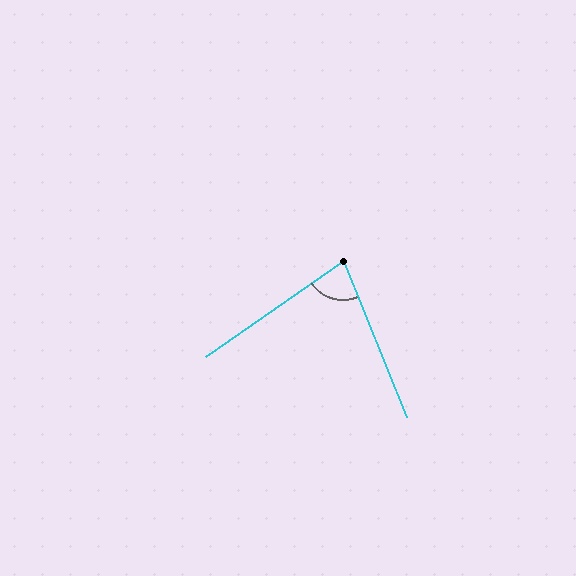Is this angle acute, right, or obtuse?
It is acute.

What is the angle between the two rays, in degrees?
Approximately 77 degrees.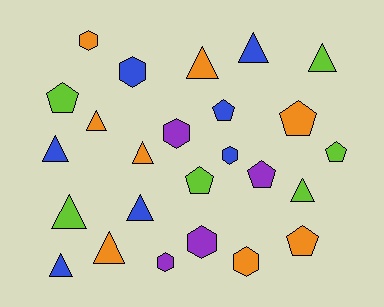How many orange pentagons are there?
There are 2 orange pentagons.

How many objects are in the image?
There are 25 objects.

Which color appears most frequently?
Orange, with 8 objects.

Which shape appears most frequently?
Triangle, with 11 objects.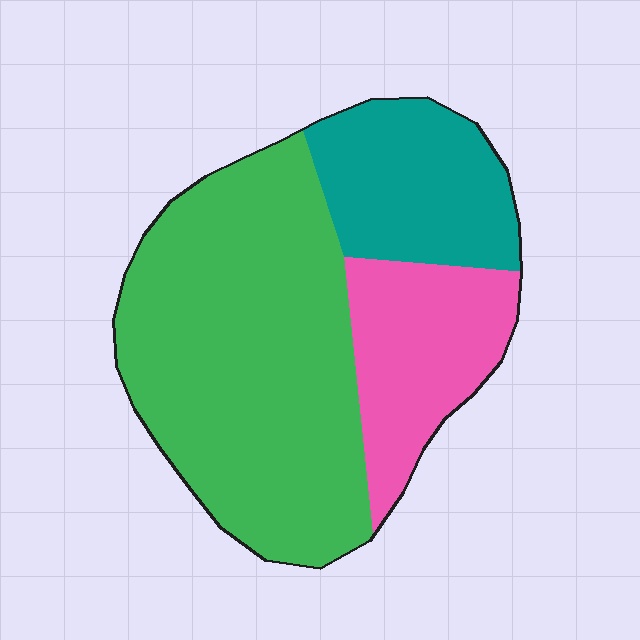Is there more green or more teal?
Green.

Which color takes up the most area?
Green, at roughly 60%.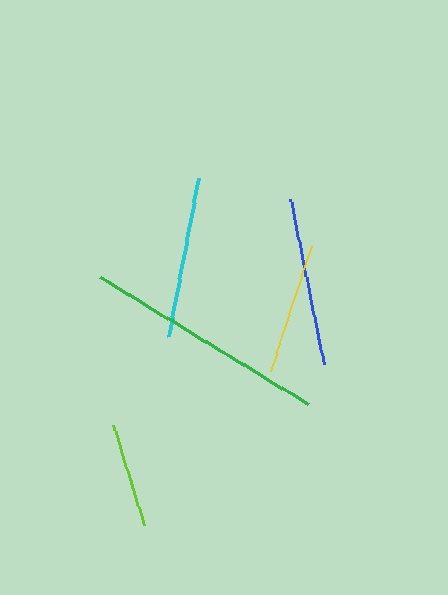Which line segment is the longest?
The green line is the longest at approximately 243 pixels.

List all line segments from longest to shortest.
From longest to shortest: green, blue, cyan, yellow, lime.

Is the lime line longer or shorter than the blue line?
The blue line is longer than the lime line.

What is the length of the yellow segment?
The yellow segment is approximately 131 pixels long.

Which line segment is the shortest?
The lime line is the shortest at approximately 105 pixels.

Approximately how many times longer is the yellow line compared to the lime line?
The yellow line is approximately 1.3 times the length of the lime line.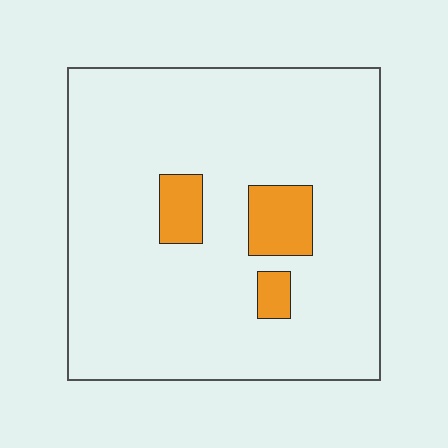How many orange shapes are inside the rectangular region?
3.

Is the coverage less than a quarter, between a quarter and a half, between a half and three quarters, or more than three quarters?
Less than a quarter.